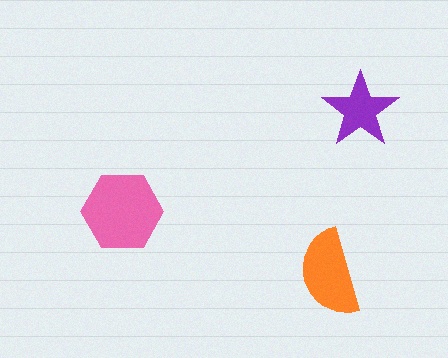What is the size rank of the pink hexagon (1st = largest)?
1st.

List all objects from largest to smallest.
The pink hexagon, the orange semicircle, the purple star.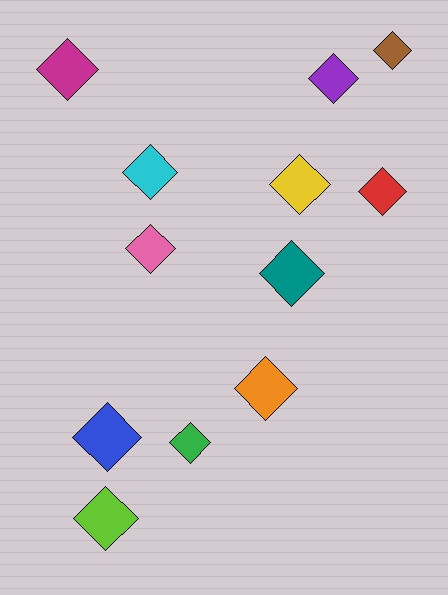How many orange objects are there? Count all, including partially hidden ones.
There is 1 orange object.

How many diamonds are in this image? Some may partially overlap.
There are 12 diamonds.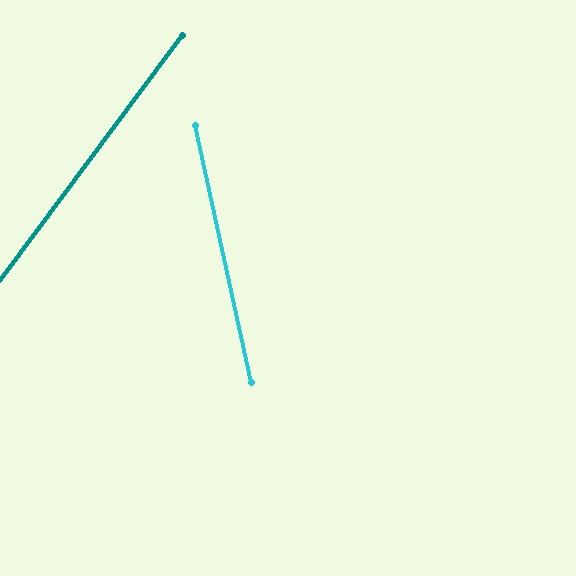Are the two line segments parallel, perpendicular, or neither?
Neither parallel nor perpendicular — they differ by about 49°.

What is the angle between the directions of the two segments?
Approximately 49 degrees.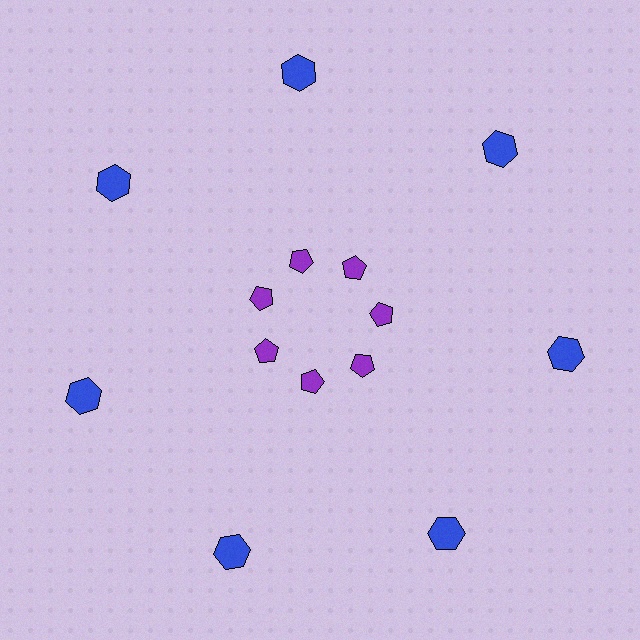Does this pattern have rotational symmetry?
Yes, this pattern has 7-fold rotational symmetry. It looks the same after rotating 51 degrees around the center.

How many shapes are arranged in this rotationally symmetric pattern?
There are 14 shapes, arranged in 7 groups of 2.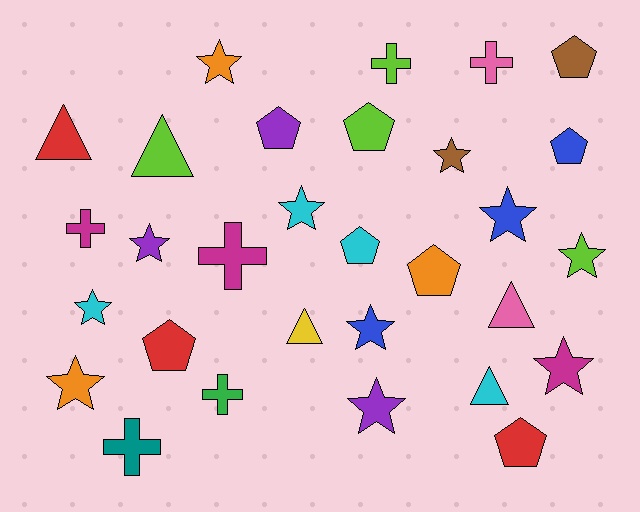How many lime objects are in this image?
There are 4 lime objects.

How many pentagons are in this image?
There are 8 pentagons.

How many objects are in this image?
There are 30 objects.